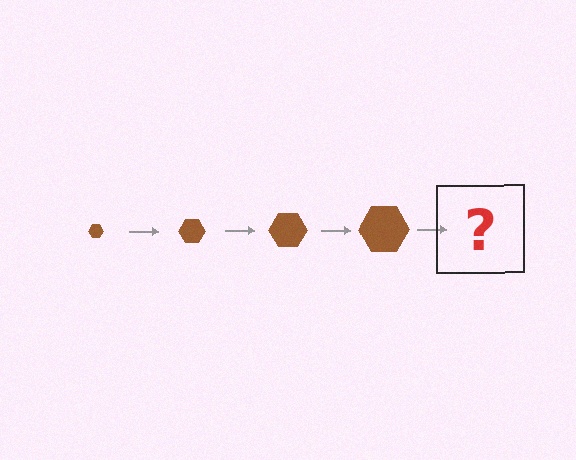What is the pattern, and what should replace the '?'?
The pattern is that the hexagon gets progressively larger each step. The '?' should be a brown hexagon, larger than the previous one.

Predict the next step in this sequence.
The next step is a brown hexagon, larger than the previous one.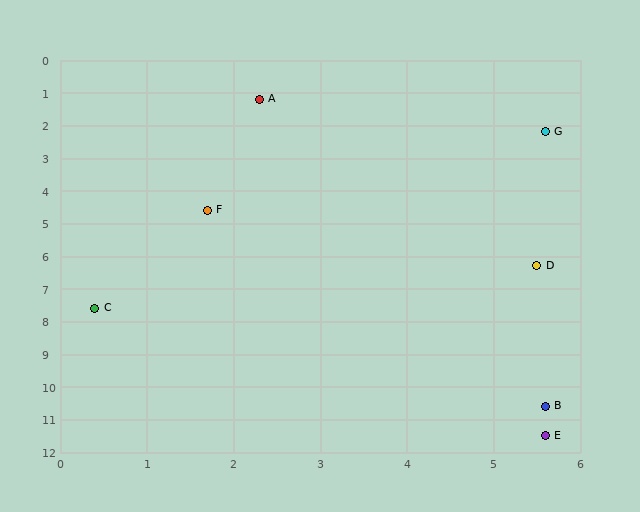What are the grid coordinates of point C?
Point C is at approximately (0.4, 7.6).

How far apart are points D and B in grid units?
Points D and B are about 4.3 grid units apart.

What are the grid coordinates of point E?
Point E is at approximately (5.6, 11.5).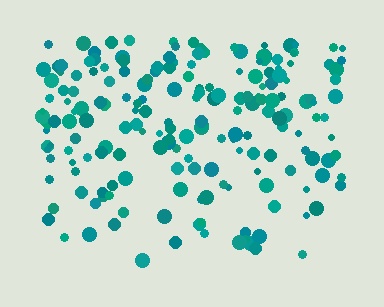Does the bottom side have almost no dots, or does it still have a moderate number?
Still a moderate number, just noticeably fewer than the top.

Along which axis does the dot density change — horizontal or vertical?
Vertical.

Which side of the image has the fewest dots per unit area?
The bottom.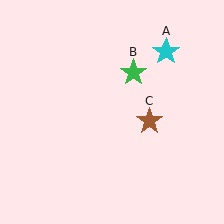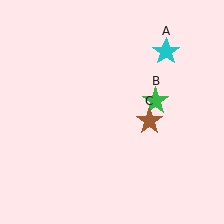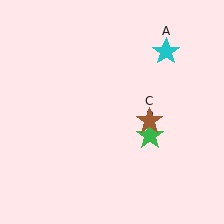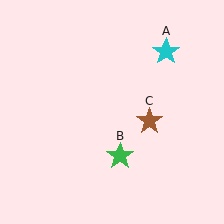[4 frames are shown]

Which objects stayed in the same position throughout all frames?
Cyan star (object A) and brown star (object C) remained stationary.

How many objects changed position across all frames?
1 object changed position: green star (object B).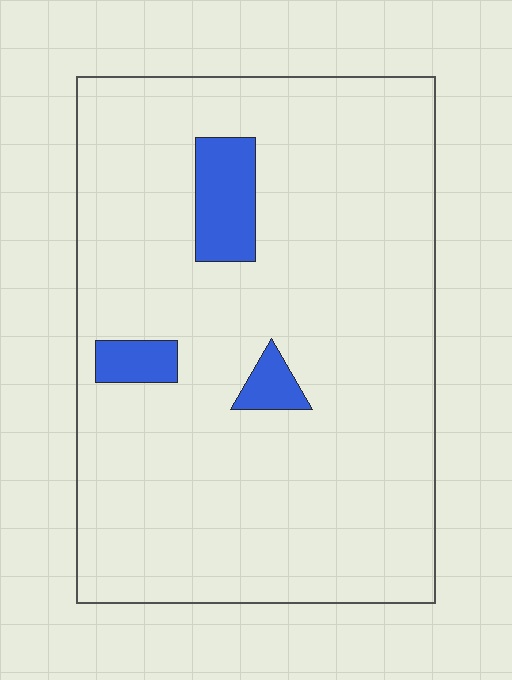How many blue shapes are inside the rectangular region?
3.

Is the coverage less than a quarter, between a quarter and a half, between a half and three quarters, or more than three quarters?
Less than a quarter.